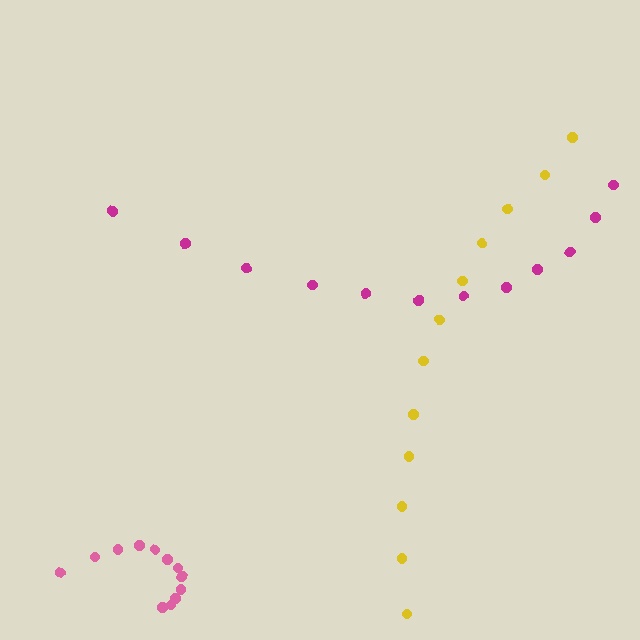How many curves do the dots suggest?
There are 3 distinct paths.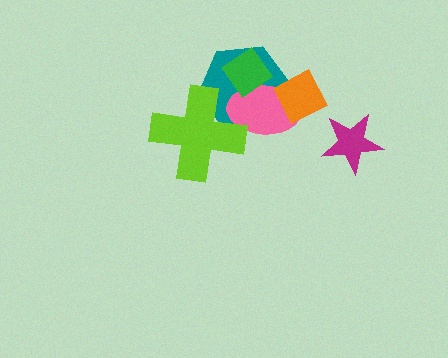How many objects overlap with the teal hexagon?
4 objects overlap with the teal hexagon.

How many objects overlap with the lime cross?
2 objects overlap with the lime cross.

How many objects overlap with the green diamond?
2 objects overlap with the green diamond.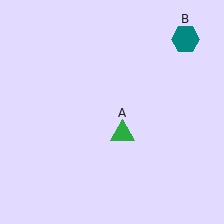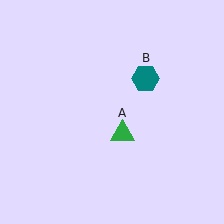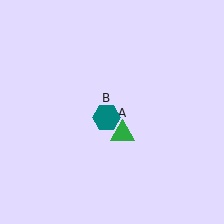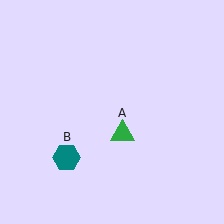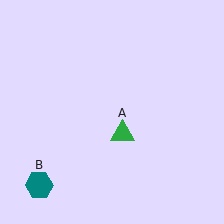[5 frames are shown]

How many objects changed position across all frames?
1 object changed position: teal hexagon (object B).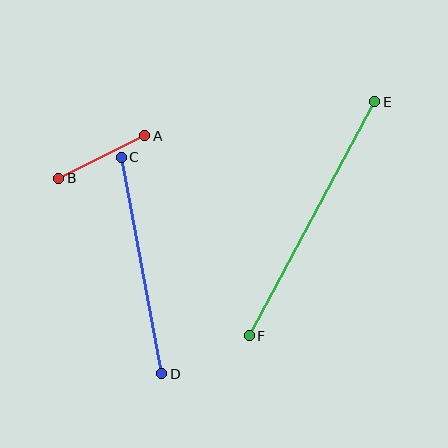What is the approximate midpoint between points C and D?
The midpoint is at approximately (142, 266) pixels.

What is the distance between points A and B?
The distance is approximately 96 pixels.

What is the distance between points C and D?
The distance is approximately 220 pixels.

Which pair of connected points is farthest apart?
Points E and F are farthest apart.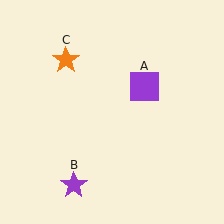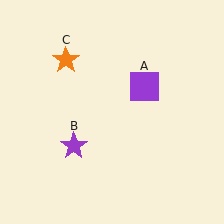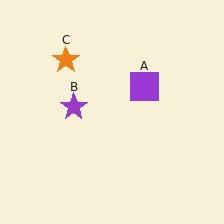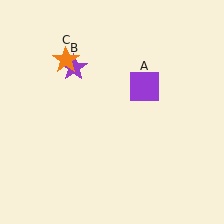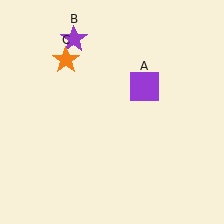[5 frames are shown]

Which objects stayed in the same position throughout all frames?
Purple square (object A) and orange star (object C) remained stationary.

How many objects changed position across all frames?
1 object changed position: purple star (object B).